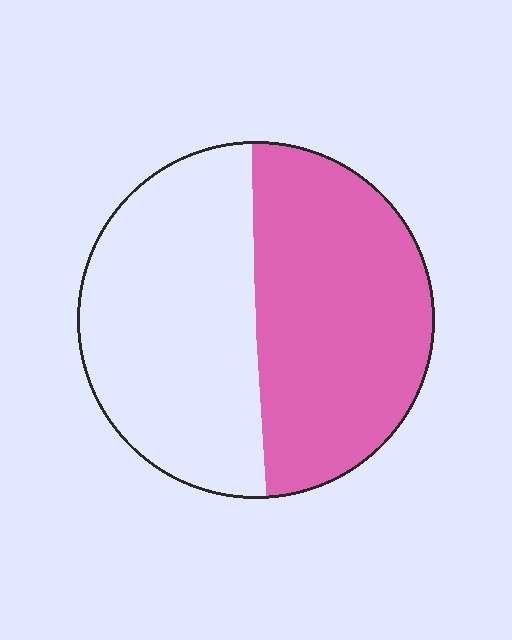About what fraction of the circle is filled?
About one half (1/2).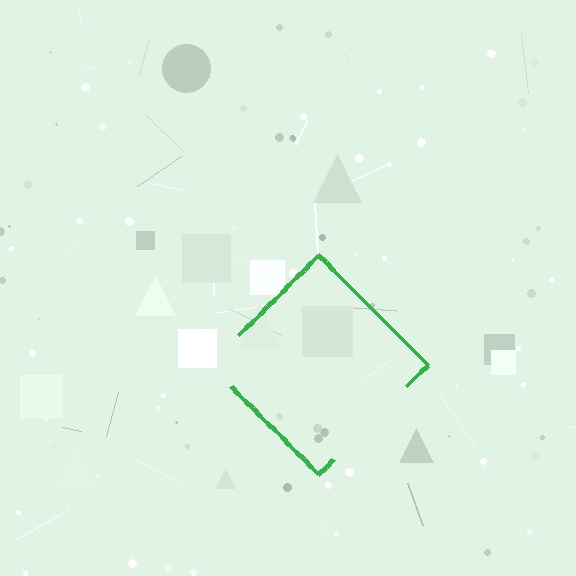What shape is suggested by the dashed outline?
The dashed outline suggests a diamond.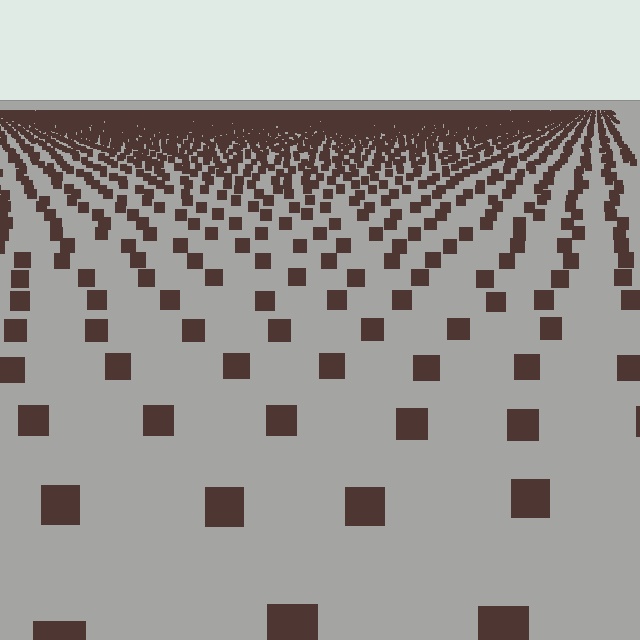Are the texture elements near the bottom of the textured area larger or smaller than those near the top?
Larger. Near the bottom, elements are closer to the viewer and appear at a bigger on-screen size.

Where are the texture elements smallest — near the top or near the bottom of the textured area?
Near the top.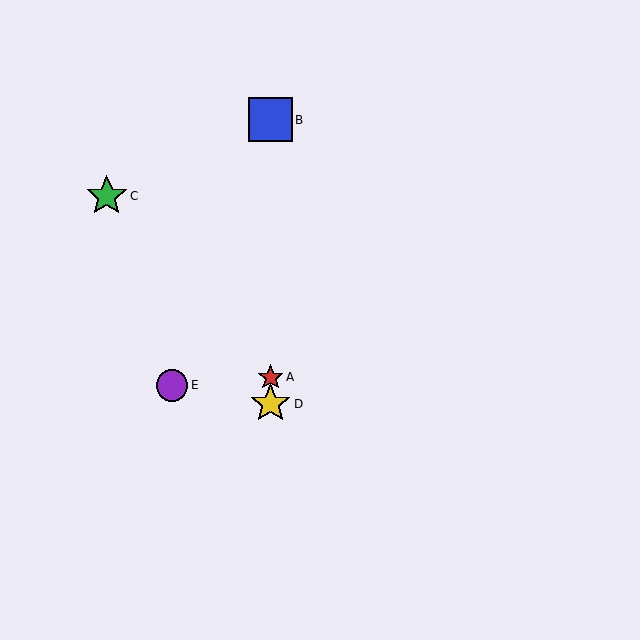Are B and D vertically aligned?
Yes, both are at x≈271.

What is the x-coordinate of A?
Object A is at x≈271.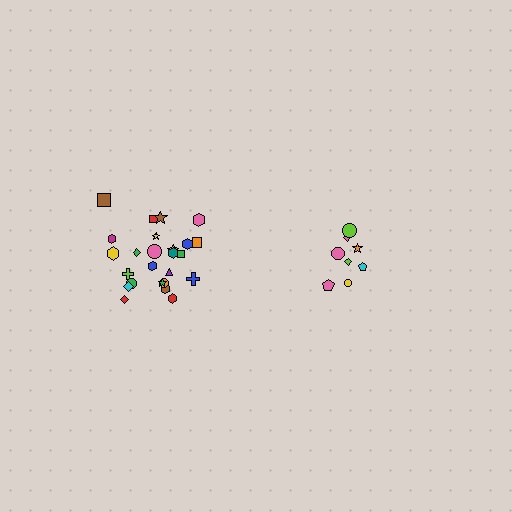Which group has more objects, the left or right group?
The left group.